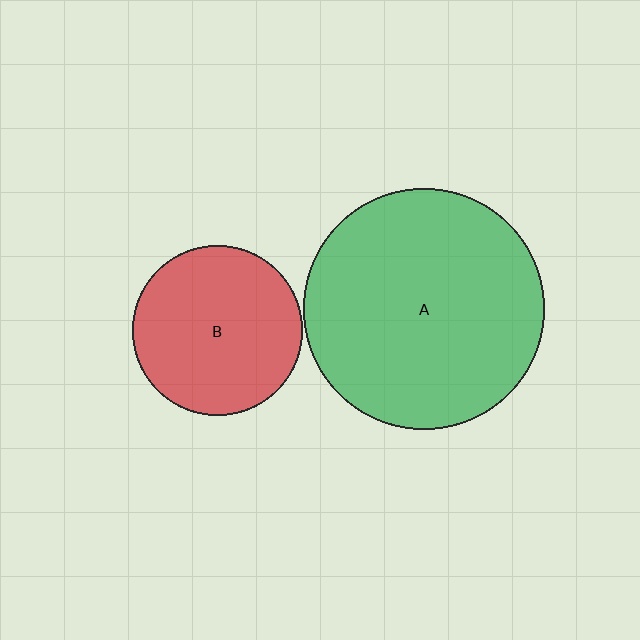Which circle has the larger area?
Circle A (green).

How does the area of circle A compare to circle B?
Approximately 2.0 times.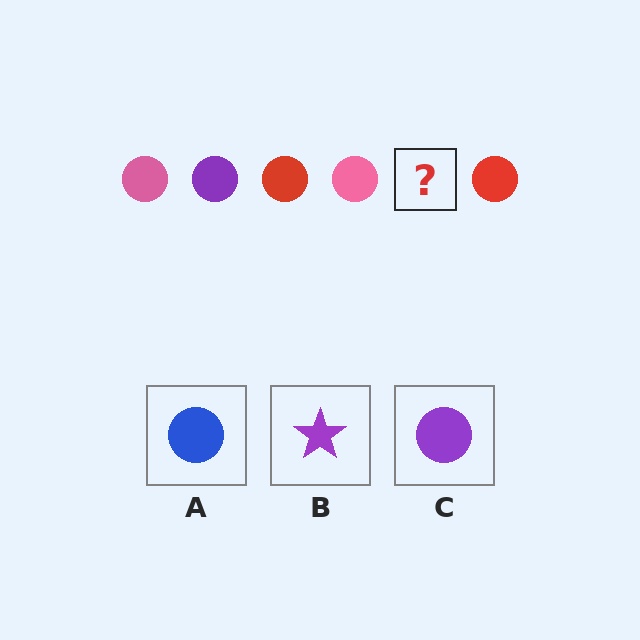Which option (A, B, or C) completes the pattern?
C.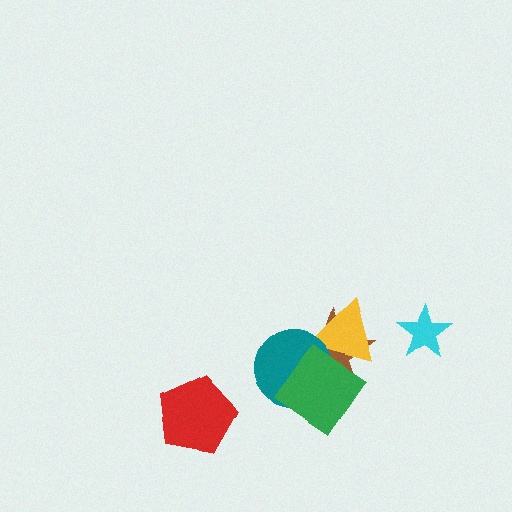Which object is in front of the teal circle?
The green diamond is in front of the teal circle.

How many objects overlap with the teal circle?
3 objects overlap with the teal circle.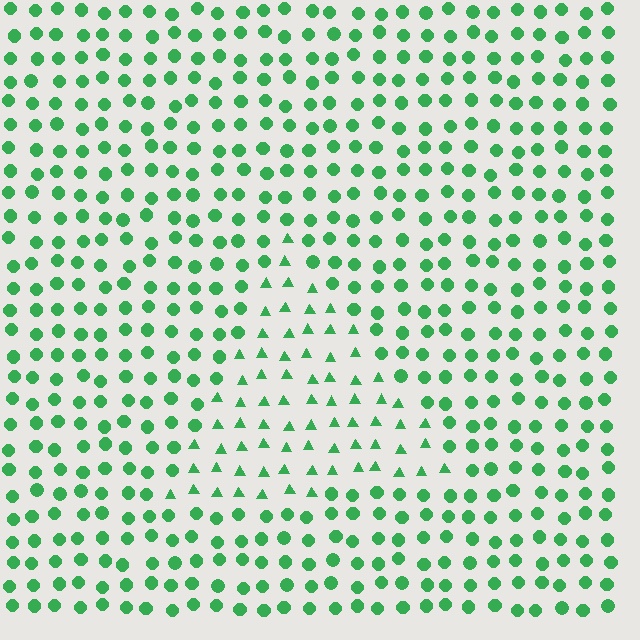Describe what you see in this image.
The image is filled with small green elements arranged in a uniform grid. A triangle-shaped region contains triangles, while the surrounding area contains circles. The boundary is defined purely by the change in element shape.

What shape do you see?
I see a triangle.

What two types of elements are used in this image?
The image uses triangles inside the triangle region and circles outside it.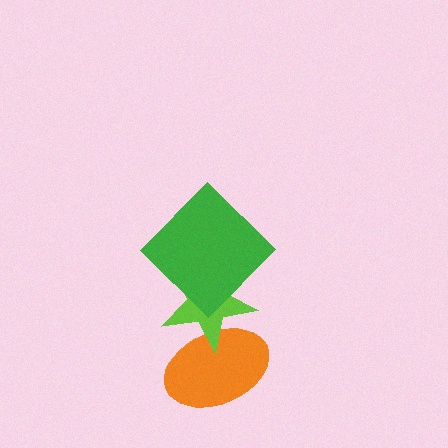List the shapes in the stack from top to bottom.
From top to bottom: the green diamond, the lime star, the orange ellipse.